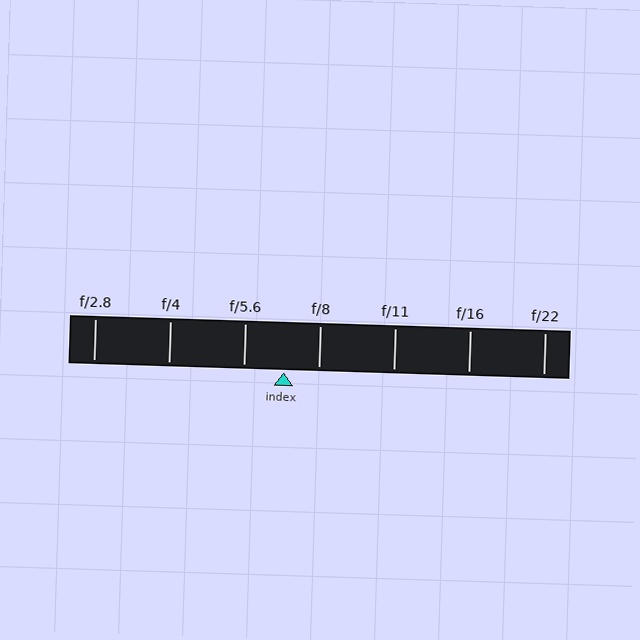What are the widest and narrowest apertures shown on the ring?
The widest aperture shown is f/2.8 and the narrowest is f/22.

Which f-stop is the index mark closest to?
The index mark is closest to f/8.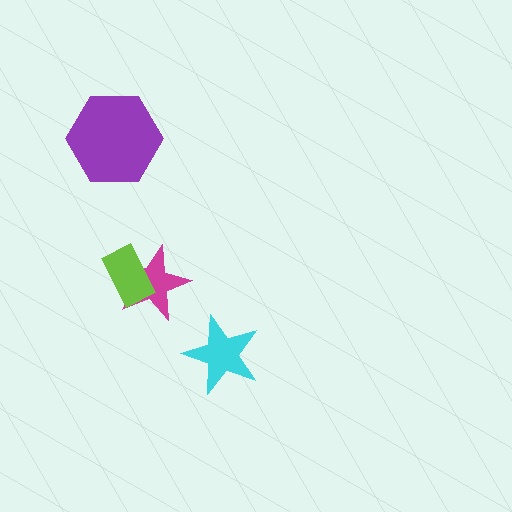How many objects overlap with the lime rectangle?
1 object overlaps with the lime rectangle.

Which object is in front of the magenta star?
The lime rectangle is in front of the magenta star.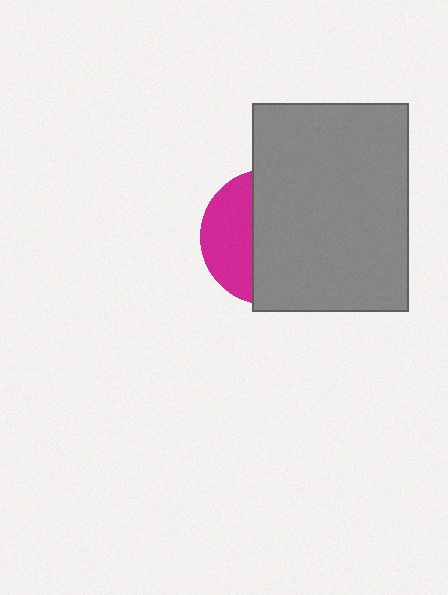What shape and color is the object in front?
The object in front is a gray rectangle.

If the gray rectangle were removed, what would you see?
You would see the complete magenta circle.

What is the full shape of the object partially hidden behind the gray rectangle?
The partially hidden object is a magenta circle.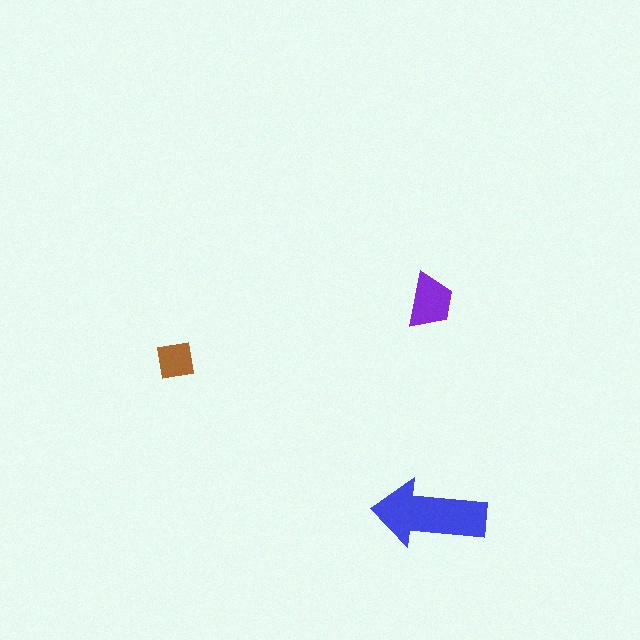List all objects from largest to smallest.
The blue arrow, the purple trapezoid, the brown square.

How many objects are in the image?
There are 3 objects in the image.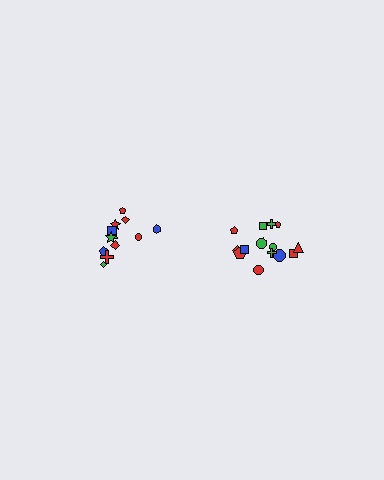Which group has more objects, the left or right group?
The right group.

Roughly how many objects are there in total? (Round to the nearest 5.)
Roughly 25 objects in total.